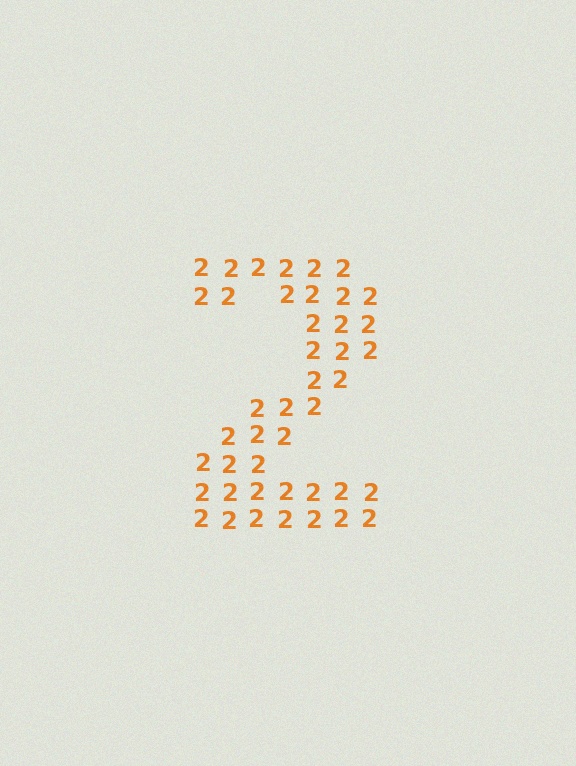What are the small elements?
The small elements are digit 2's.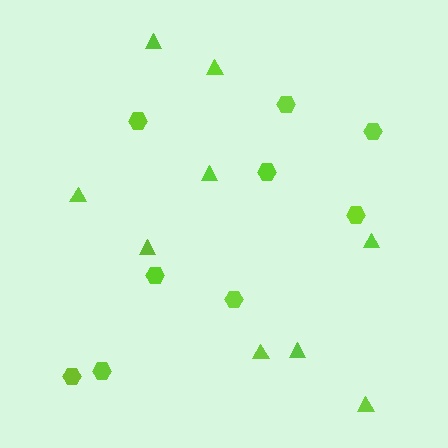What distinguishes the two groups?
There are 2 groups: one group of triangles (9) and one group of hexagons (9).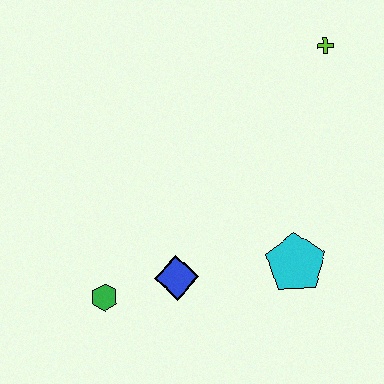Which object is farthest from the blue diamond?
The lime cross is farthest from the blue diamond.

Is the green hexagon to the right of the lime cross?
No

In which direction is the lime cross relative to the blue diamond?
The lime cross is above the blue diamond.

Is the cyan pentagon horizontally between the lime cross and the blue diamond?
Yes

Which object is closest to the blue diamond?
The green hexagon is closest to the blue diamond.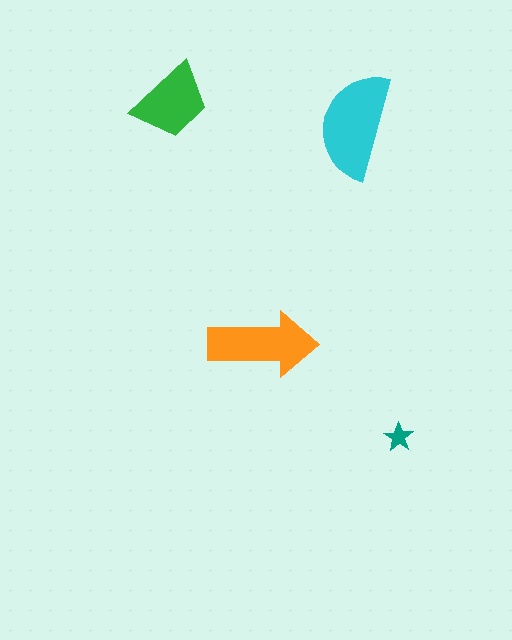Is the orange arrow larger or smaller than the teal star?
Larger.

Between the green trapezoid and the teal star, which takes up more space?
The green trapezoid.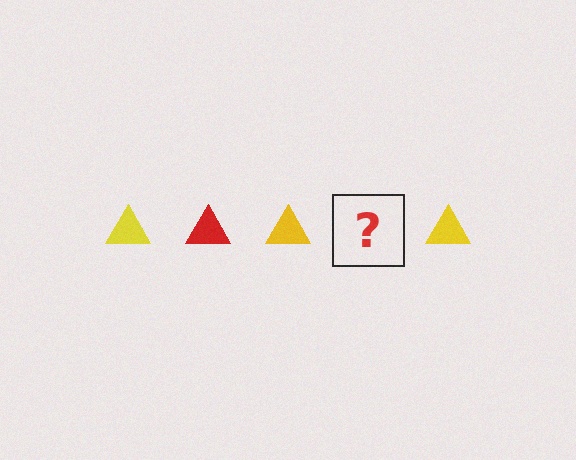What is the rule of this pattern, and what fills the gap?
The rule is that the pattern cycles through yellow, red triangles. The gap should be filled with a red triangle.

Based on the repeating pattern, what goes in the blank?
The blank should be a red triangle.